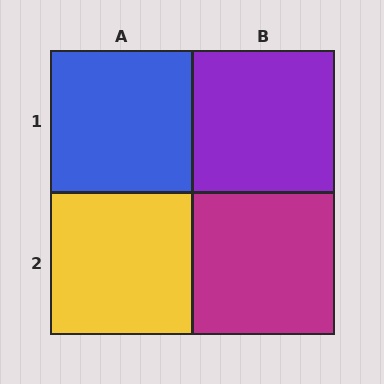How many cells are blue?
1 cell is blue.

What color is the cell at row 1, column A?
Blue.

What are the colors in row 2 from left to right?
Yellow, magenta.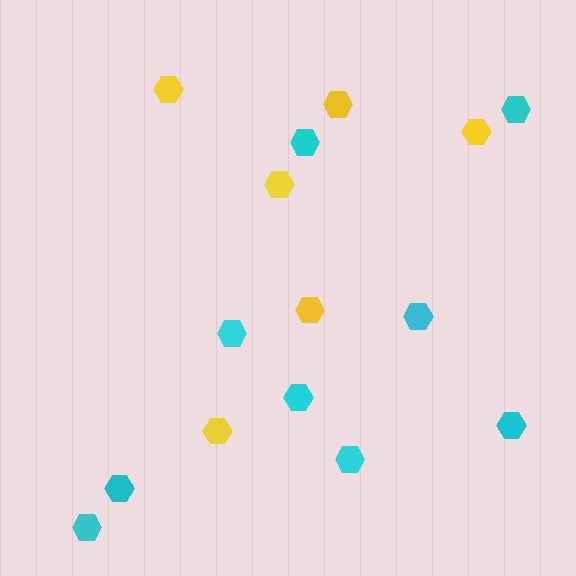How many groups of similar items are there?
There are 2 groups: one group of yellow hexagons (6) and one group of cyan hexagons (9).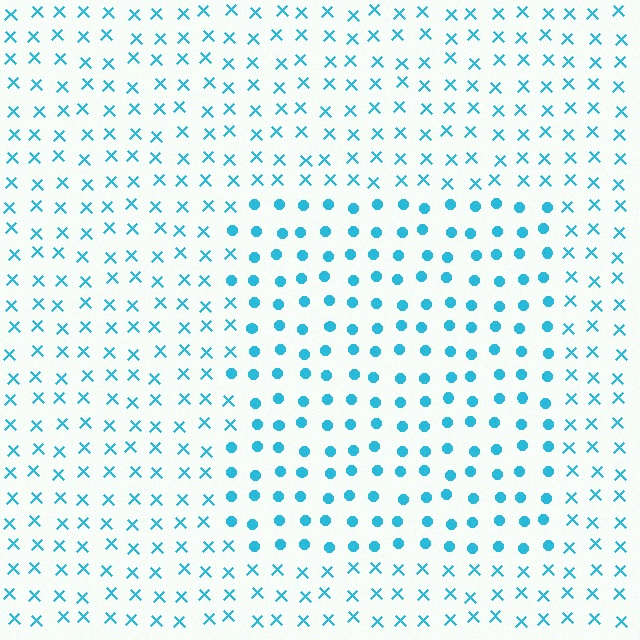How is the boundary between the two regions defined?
The boundary is defined by a change in element shape: circles inside vs. X marks outside. All elements share the same color and spacing.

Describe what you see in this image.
The image is filled with small cyan elements arranged in a uniform grid. A rectangle-shaped region contains circles, while the surrounding area contains X marks. The boundary is defined purely by the change in element shape.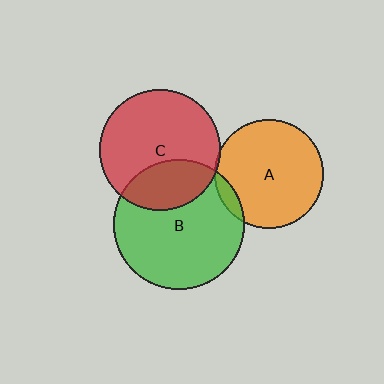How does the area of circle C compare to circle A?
Approximately 1.2 times.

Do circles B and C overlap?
Yes.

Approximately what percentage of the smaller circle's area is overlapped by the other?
Approximately 30%.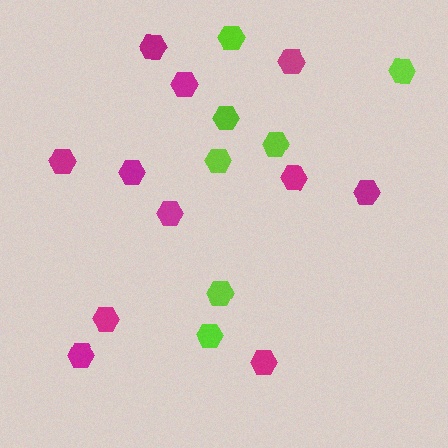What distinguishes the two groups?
There are 2 groups: one group of lime hexagons (7) and one group of magenta hexagons (11).